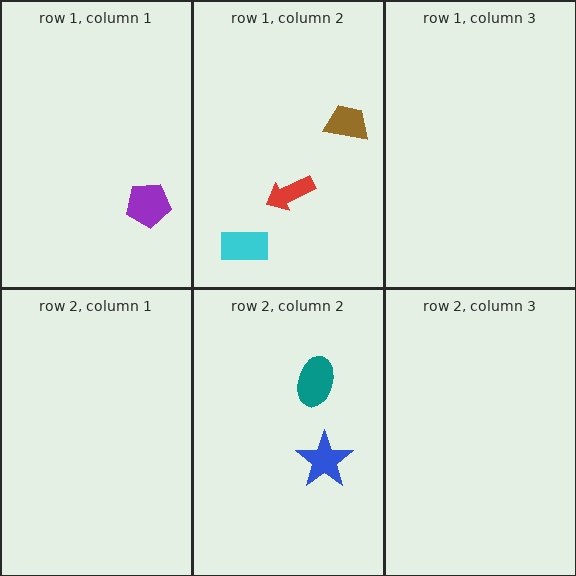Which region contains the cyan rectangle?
The row 1, column 2 region.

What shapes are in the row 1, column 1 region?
The purple pentagon.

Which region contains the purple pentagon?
The row 1, column 1 region.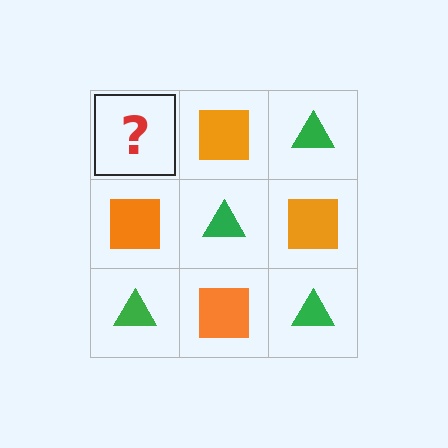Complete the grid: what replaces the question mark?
The question mark should be replaced with a green triangle.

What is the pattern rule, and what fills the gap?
The rule is that it alternates green triangle and orange square in a checkerboard pattern. The gap should be filled with a green triangle.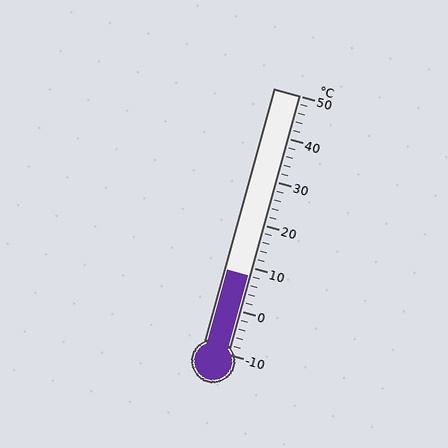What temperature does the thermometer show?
The thermometer shows approximately 8°C.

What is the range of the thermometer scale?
The thermometer scale ranges from -10°C to 50°C.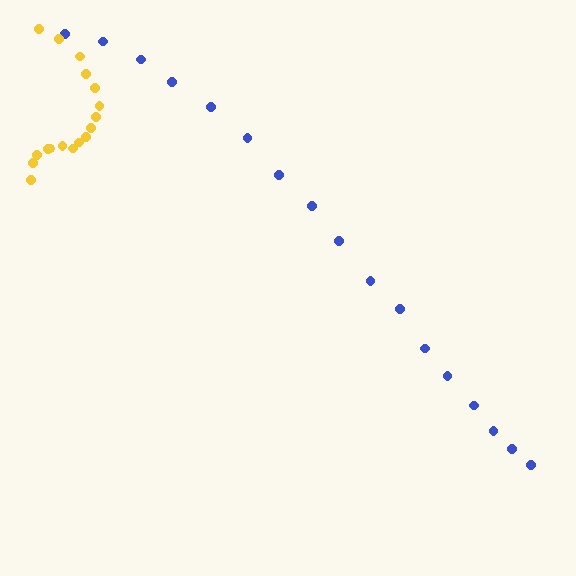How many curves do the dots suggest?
There are 2 distinct paths.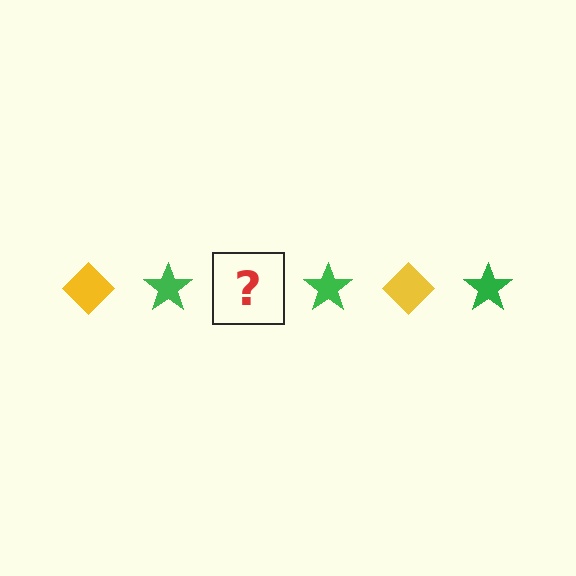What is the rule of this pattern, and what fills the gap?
The rule is that the pattern alternates between yellow diamond and green star. The gap should be filled with a yellow diamond.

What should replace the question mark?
The question mark should be replaced with a yellow diamond.